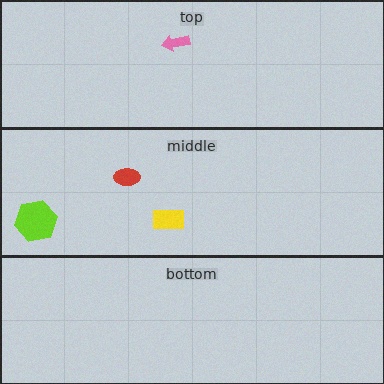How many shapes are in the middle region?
3.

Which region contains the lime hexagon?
The middle region.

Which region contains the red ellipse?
The middle region.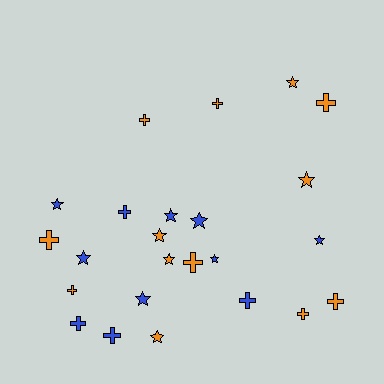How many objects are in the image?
There are 24 objects.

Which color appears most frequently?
Orange, with 13 objects.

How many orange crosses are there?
There are 8 orange crosses.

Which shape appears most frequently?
Star, with 12 objects.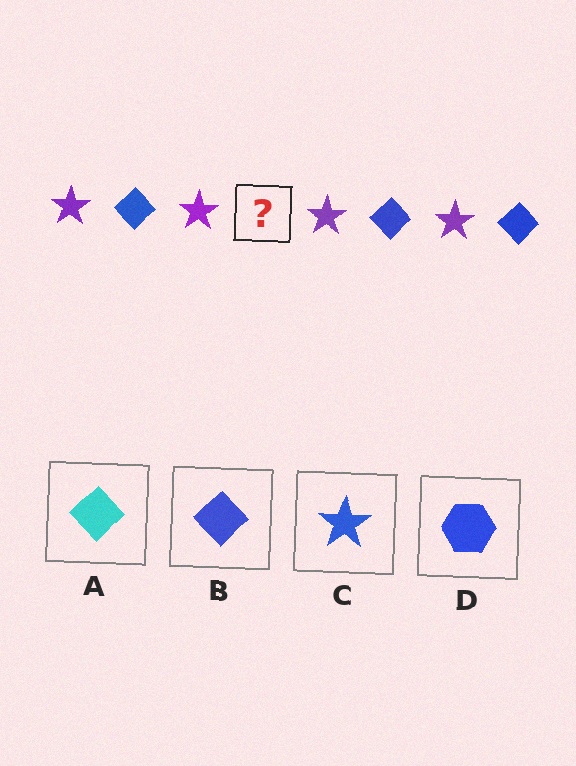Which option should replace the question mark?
Option B.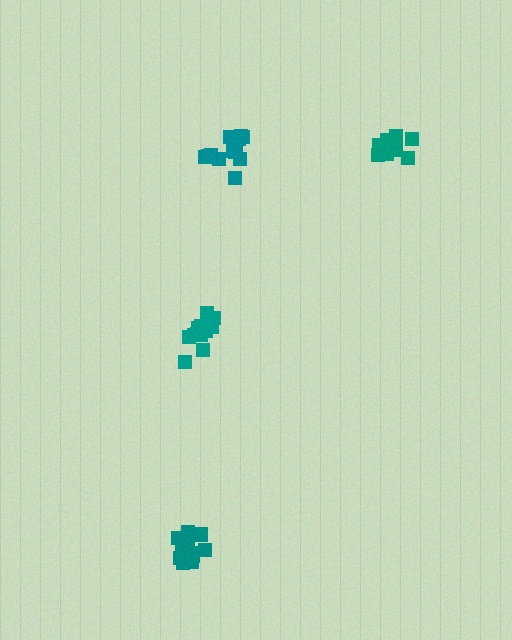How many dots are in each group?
Group 1: 15 dots, Group 2: 14 dots, Group 3: 12 dots, Group 4: 11 dots (52 total).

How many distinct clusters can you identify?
There are 4 distinct clusters.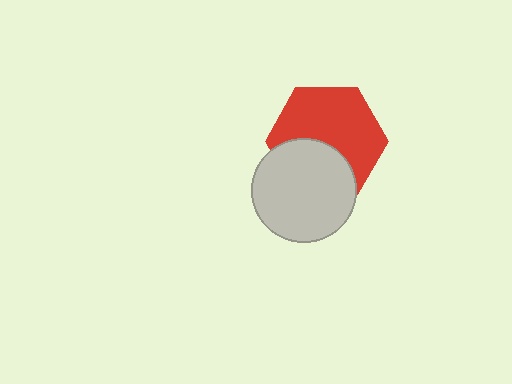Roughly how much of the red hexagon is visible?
About half of it is visible (roughly 63%).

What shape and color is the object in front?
The object in front is a light gray circle.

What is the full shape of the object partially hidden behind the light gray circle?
The partially hidden object is a red hexagon.